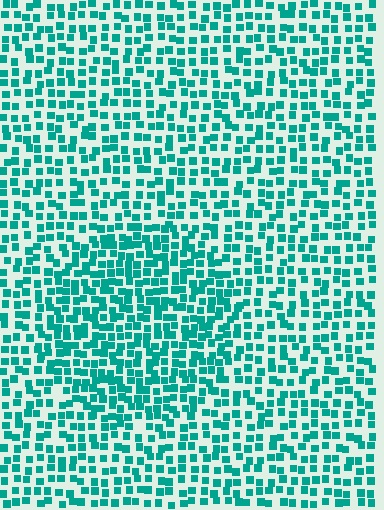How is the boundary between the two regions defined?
The boundary is defined by a change in element density (approximately 1.5x ratio). All elements are the same color, size, and shape.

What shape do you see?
I see a circle.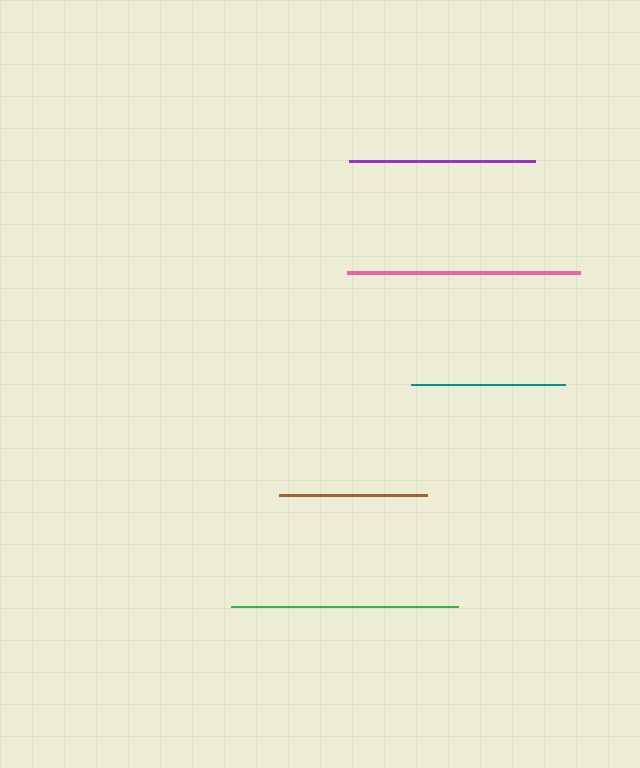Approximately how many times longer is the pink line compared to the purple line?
The pink line is approximately 1.3 times the length of the purple line.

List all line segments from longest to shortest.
From longest to shortest: pink, green, purple, teal, brown.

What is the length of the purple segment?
The purple segment is approximately 186 pixels long.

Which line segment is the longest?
The pink line is the longest at approximately 232 pixels.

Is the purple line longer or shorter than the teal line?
The purple line is longer than the teal line.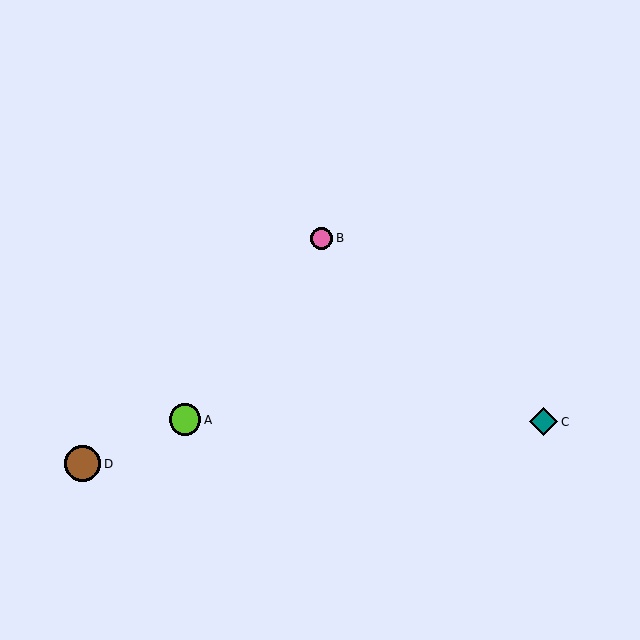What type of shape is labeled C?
Shape C is a teal diamond.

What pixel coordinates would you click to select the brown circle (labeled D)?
Click at (82, 464) to select the brown circle D.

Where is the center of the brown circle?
The center of the brown circle is at (82, 464).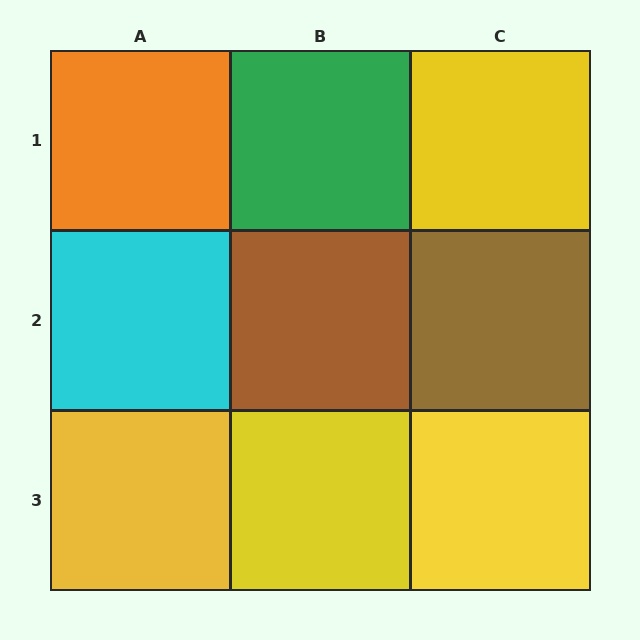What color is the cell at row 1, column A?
Orange.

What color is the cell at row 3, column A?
Yellow.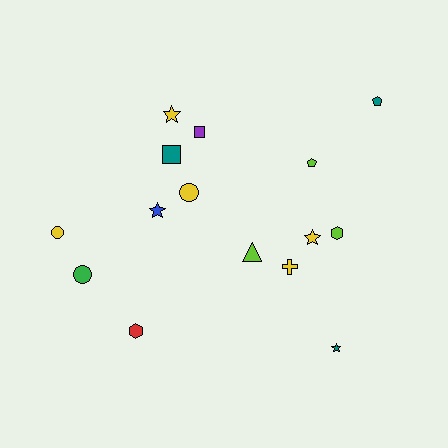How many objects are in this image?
There are 15 objects.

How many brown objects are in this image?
There are no brown objects.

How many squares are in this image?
There are 2 squares.